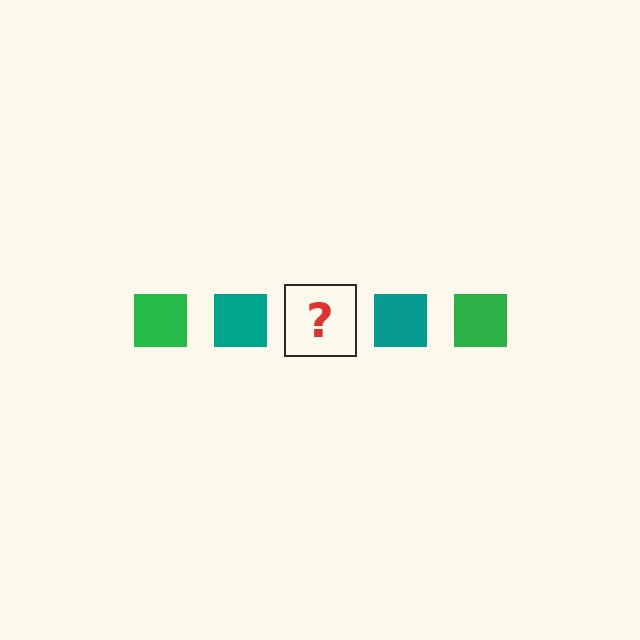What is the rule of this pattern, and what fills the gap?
The rule is that the pattern cycles through green, teal squares. The gap should be filled with a green square.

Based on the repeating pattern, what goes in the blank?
The blank should be a green square.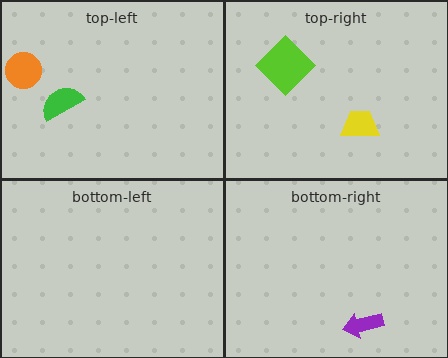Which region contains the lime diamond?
The top-right region.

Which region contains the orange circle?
The top-left region.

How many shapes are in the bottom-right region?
1.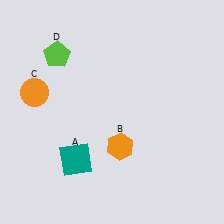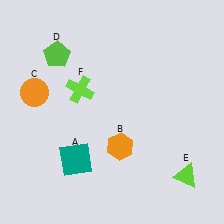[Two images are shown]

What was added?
A lime triangle (E), a lime cross (F) were added in Image 2.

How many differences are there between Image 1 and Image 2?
There are 2 differences between the two images.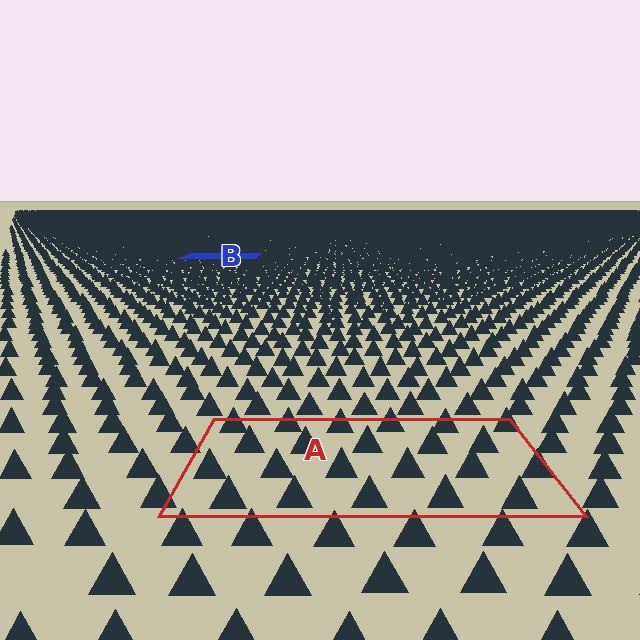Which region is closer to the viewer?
Region A is closer. The texture elements there are larger and more spread out.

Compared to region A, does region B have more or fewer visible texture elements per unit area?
Region B has more texture elements per unit area — they are packed more densely because it is farther away.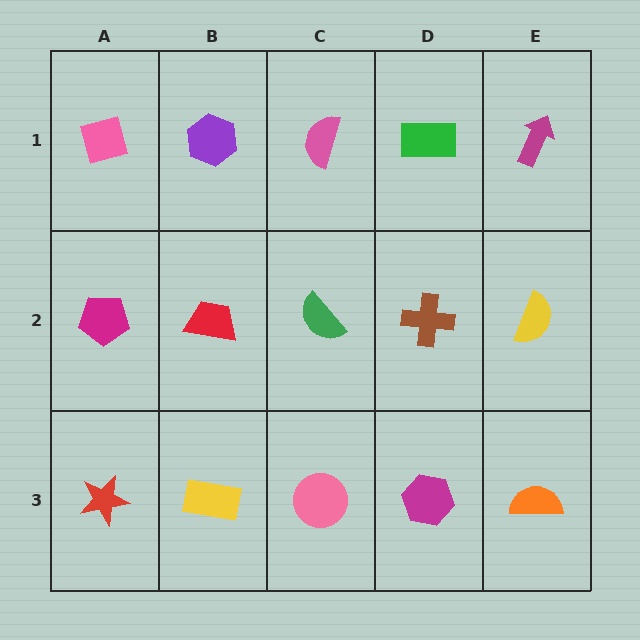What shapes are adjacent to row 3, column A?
A magenta pentagon (row 2, column A), a yellow rectangle (row 3, column B).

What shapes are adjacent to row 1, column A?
A magenta pentagon (row 2, column A), a purple hexagon (row 1, column B).